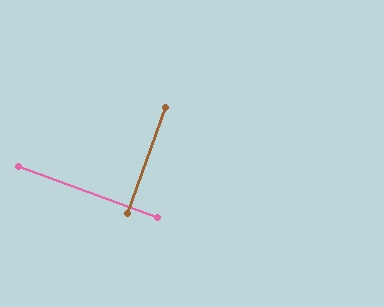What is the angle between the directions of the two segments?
Approximately 89 degrees.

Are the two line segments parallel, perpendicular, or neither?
Perpendicular — they meet at approximately 89°.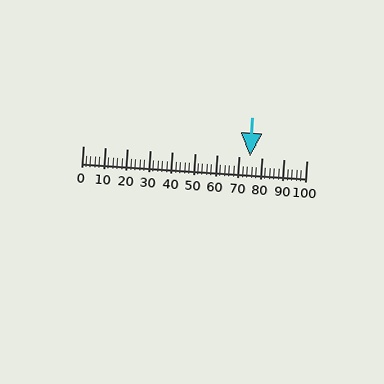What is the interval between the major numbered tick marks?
The major tick marks are spaced 10 units apart.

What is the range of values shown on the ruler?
The ruler shows values from 0 to 100.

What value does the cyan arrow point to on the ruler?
The cyan arrow points to approximately 75.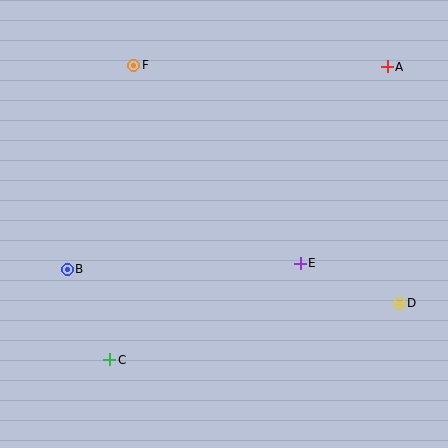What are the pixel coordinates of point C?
Point C is at (110, 360).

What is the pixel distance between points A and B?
The distance between A and B is 379 pixels.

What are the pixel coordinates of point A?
Point A is at (387, 67).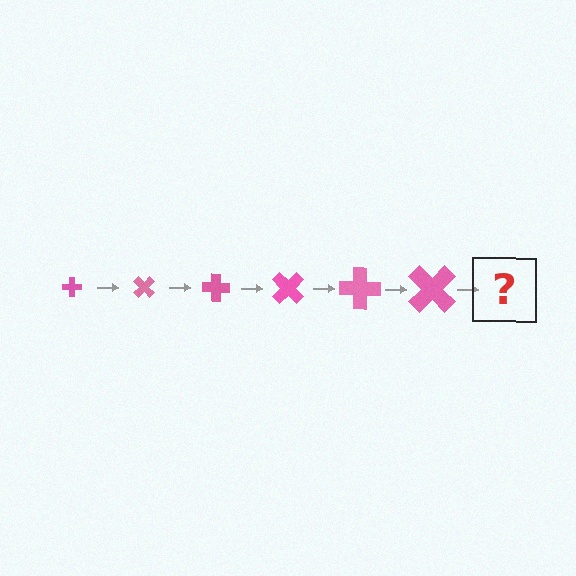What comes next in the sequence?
The next element should be a cross, larger than the previous one and rotated 270 degrees from the start.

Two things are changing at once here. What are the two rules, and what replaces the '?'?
The two rules are that the cross grows larger each step and it rotates 45 degrees each step. The '?' should be a cross, larger than the previous one and rotated 270 degrees from the start.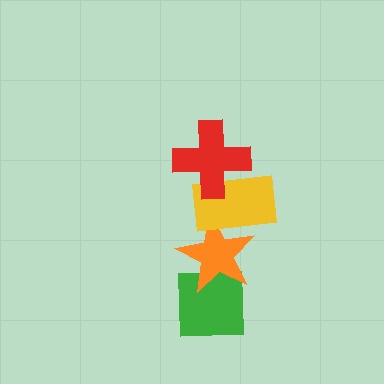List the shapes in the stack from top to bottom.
From top to bottom: the red cross, the yellow rectangle, the orange star, the green square.